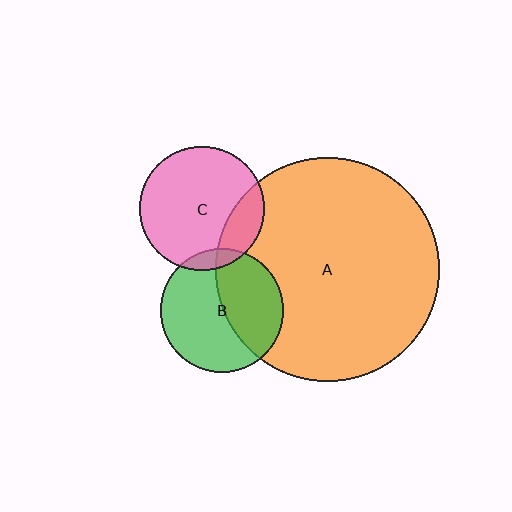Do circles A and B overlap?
Yes.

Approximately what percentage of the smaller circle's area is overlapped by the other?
Approximately 45%.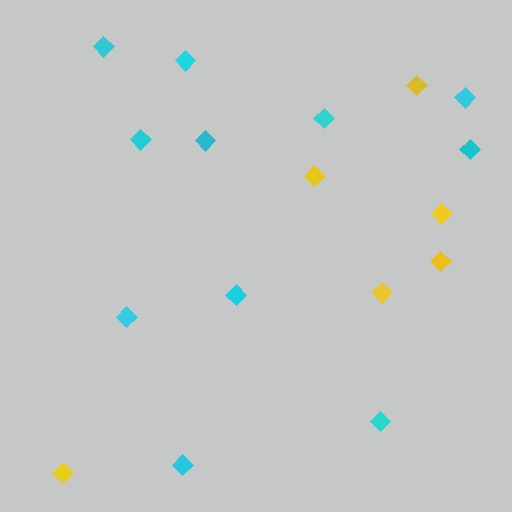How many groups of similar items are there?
There are 2 groups: one group of cyan diamonds (11) and one group of yellow diamonds (6).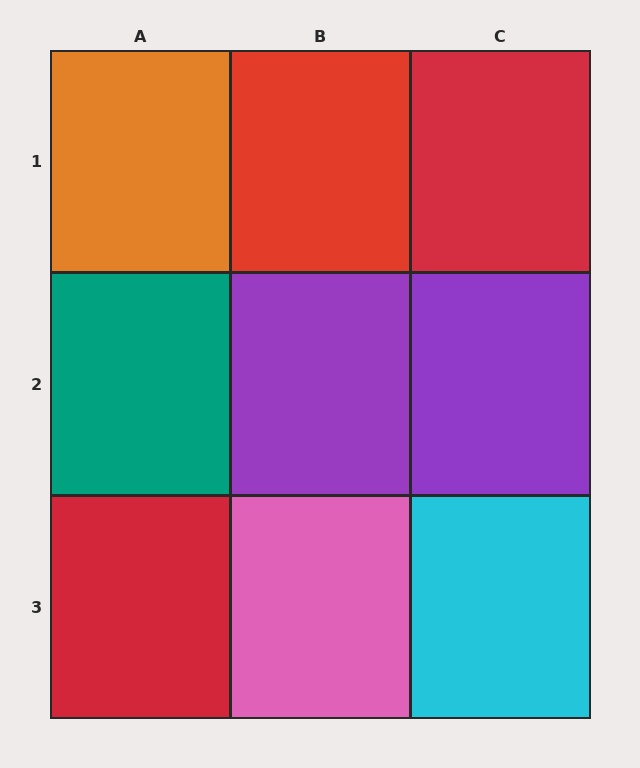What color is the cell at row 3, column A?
Red.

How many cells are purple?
2 cells are purple.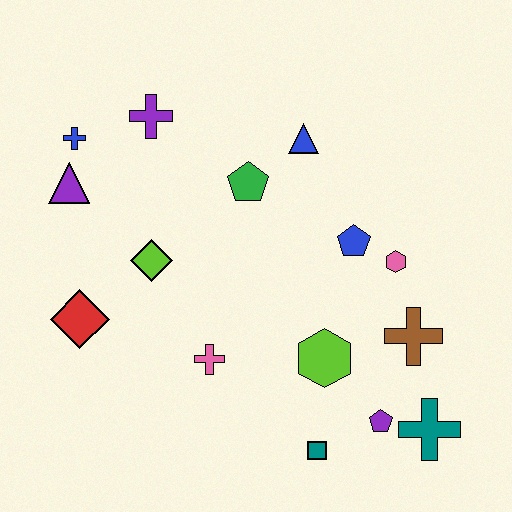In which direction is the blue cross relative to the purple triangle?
The blue cross is above the purple triangle.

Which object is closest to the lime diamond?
The red diamond is closest to the lime diamond.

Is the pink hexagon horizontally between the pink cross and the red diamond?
No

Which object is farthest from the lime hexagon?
The blue cross is farthest from the lime hexagon.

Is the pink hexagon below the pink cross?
No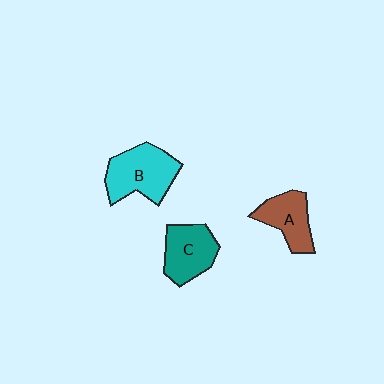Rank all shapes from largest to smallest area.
From largest to smallest: B (cyan), C (teal), A (brown).